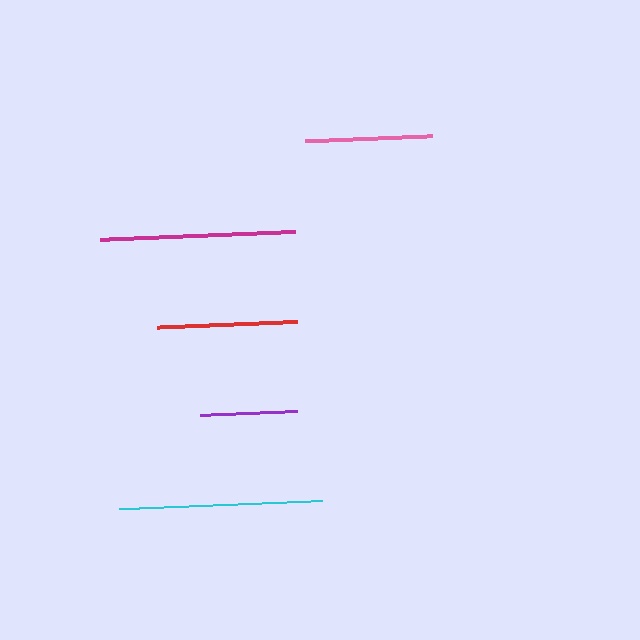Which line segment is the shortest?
The purple line is the shortest at approximately 97 pixels.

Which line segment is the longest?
The cyan line is the longest at approximately 204 pixels.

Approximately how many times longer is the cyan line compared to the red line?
The cyan line is approximately 1.5 times the length of the red line.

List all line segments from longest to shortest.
From longest to shortest: cyan, magenta, red, pink, purple.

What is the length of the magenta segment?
The magenta segment is approximately 196 pixels long.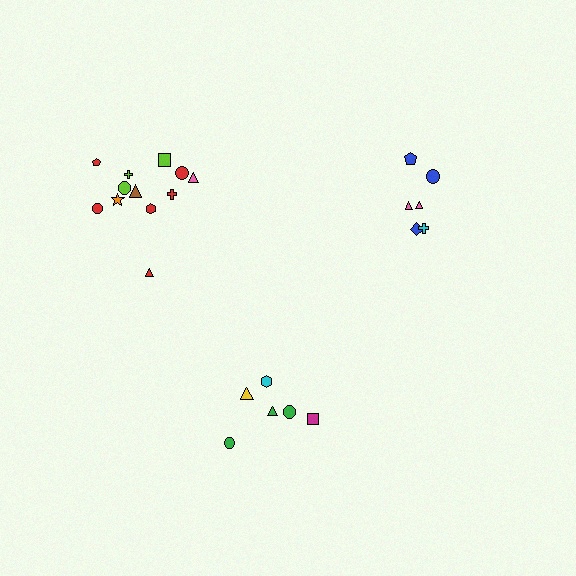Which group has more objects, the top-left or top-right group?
The top-left group.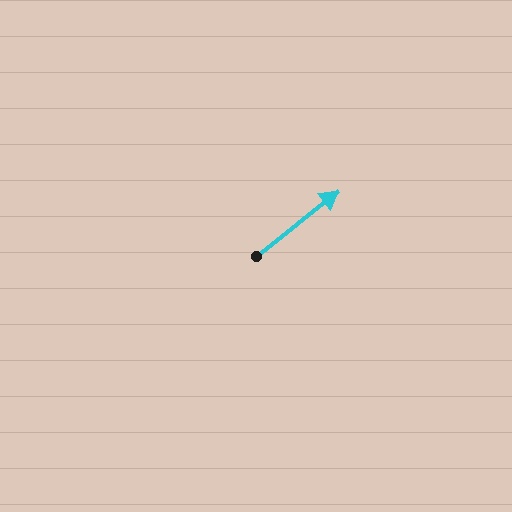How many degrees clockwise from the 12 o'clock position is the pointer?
Approximately 51 degrees.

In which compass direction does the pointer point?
Northeast.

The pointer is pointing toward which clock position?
Roughly 2 o'clock.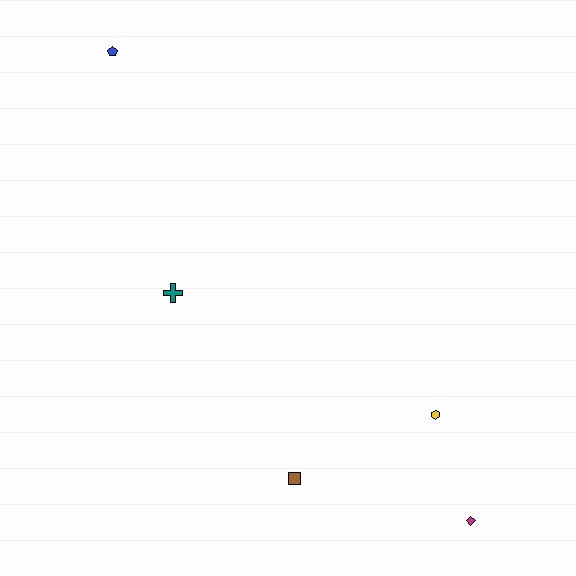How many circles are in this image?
There are no circles.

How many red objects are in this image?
There are no red objects.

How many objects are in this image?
There are 5 objects.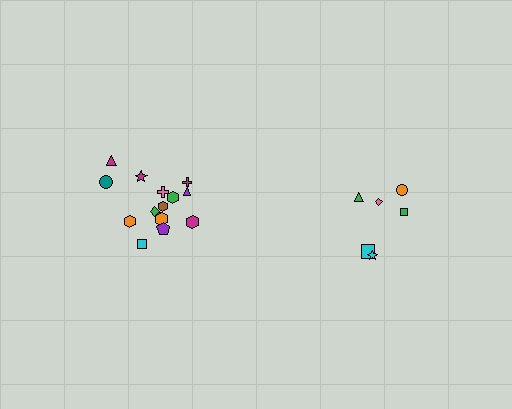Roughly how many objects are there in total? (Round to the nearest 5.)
Roughly 20 objects in total.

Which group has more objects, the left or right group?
The left group.